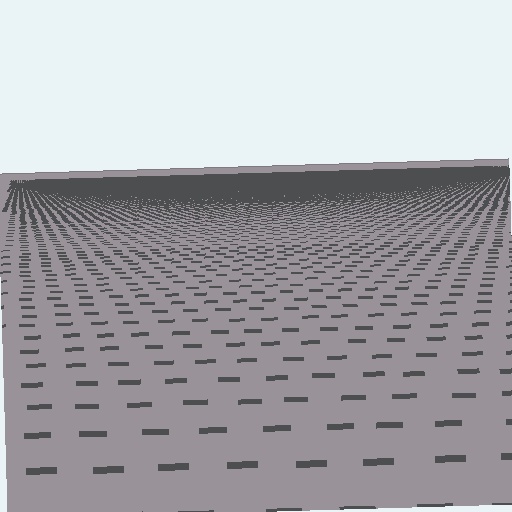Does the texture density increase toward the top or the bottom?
Density increases toward the top.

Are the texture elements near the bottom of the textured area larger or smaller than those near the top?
Larger. Near the bottom, elements are closer to the viewer and appear at a bigger on-screen size.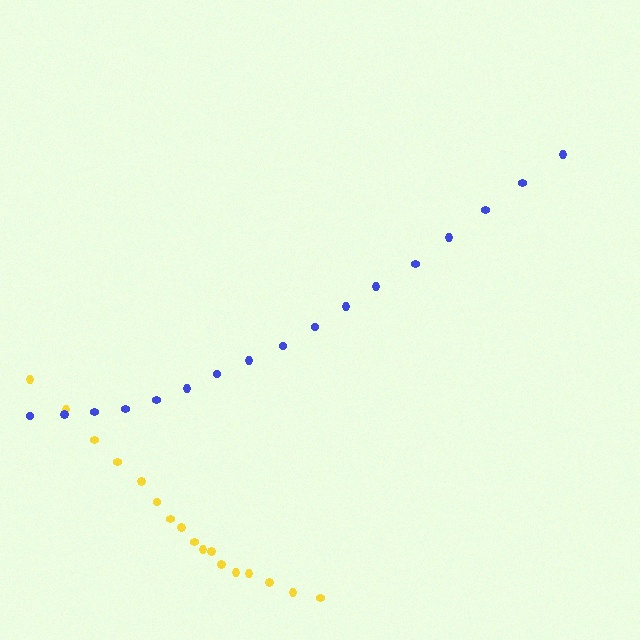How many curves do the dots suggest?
There are 2 distinct paths.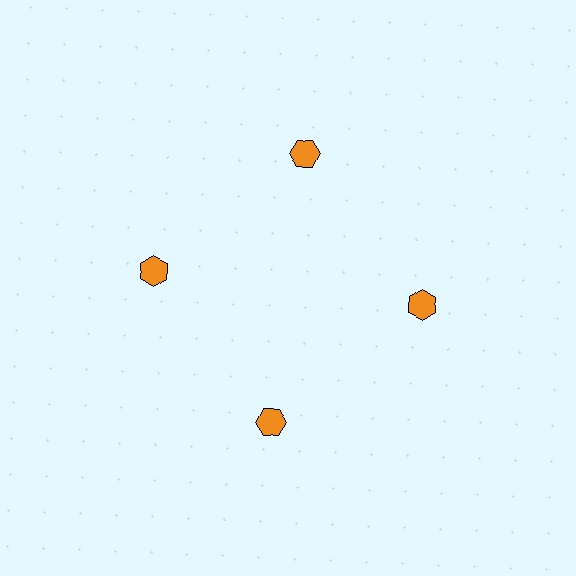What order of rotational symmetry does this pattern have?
This pattern has 4-fold rotational symmetry.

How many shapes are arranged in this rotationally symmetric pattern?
There are 4 shapes, arranged in 4 groups of 1.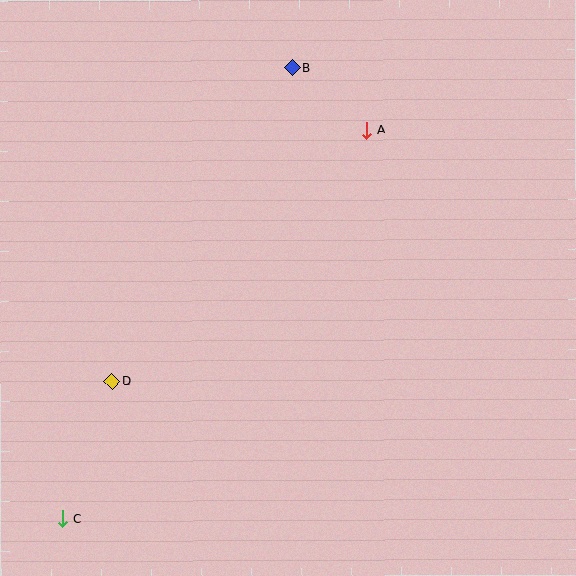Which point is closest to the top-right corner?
Point A is closest to the top-right corner.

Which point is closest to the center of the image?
Point A at (367, 130) is closest to the center.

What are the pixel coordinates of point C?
Point C is at (63, 519).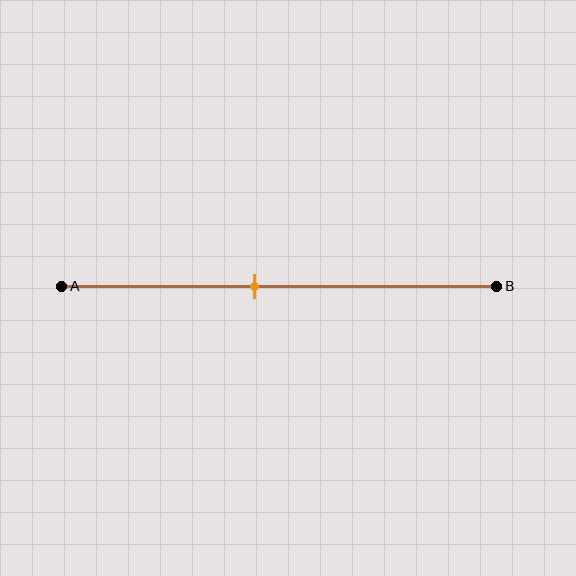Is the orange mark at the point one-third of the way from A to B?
No, the mark is at about 45% from A, not at the 33% one-third point.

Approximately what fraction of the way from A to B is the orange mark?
The orange mark is approximately 45% of the way from A to B.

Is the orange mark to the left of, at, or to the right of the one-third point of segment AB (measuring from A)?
The orange mark is to the right of the one-third point of segment AB.